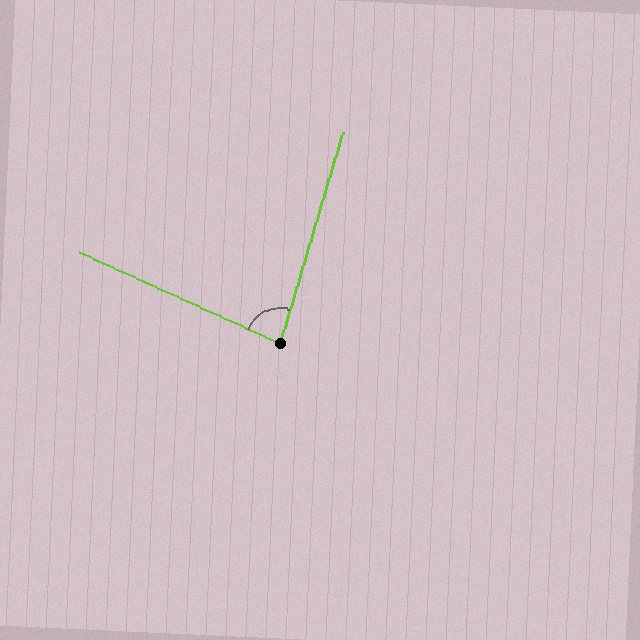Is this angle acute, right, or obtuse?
It is acute.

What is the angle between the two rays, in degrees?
Approximately 82 degrees.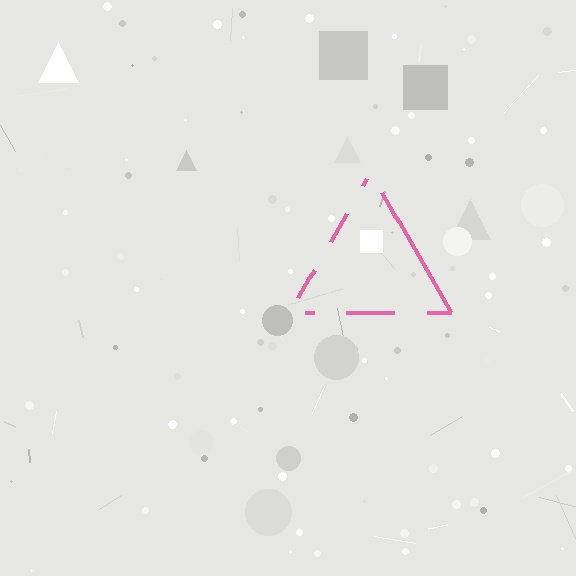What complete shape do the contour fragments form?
The contour fragments form a triangle.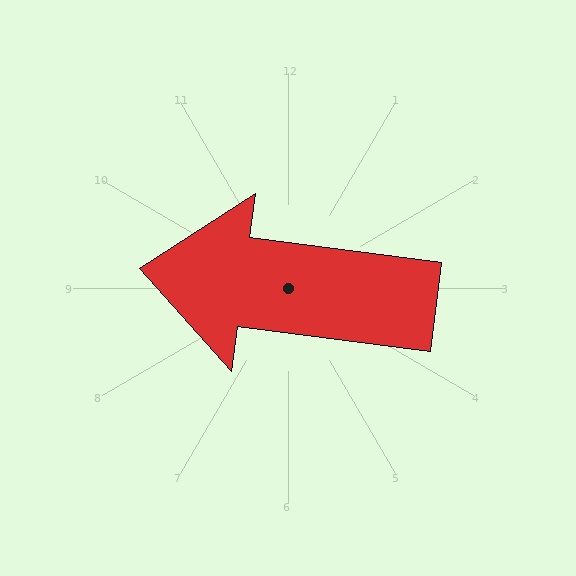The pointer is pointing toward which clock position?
Roughly 9 o'clock.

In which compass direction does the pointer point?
West.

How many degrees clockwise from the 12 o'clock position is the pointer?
Approximately 277 degrees.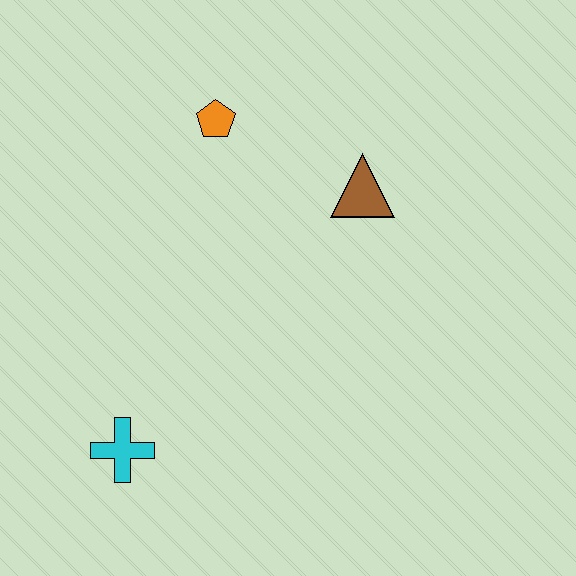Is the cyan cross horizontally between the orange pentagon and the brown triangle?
No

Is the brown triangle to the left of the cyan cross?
No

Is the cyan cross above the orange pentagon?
No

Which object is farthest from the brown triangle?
The cyan cross is farthest from the brown triangle.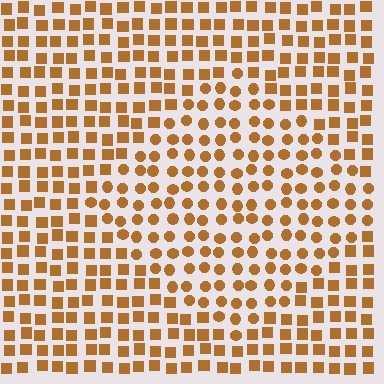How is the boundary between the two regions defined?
The boundary is defined by a change in element shape: circles inside vs. squares outside. All elements share the same color and spacing.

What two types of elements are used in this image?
The image uses circles inside the diamond region and squares outside it.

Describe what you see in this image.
The image is filled with small brown elements arranged in a uniform grid. A diamond-shaped region contains circles, while the surrounding area contains squares. The boundary is defined purely by the change in element shape.